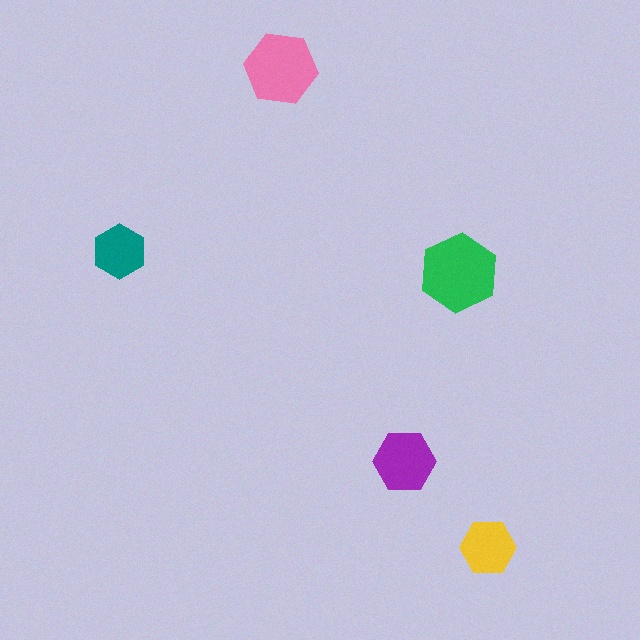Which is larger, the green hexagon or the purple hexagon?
The green one.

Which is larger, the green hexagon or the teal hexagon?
The green one.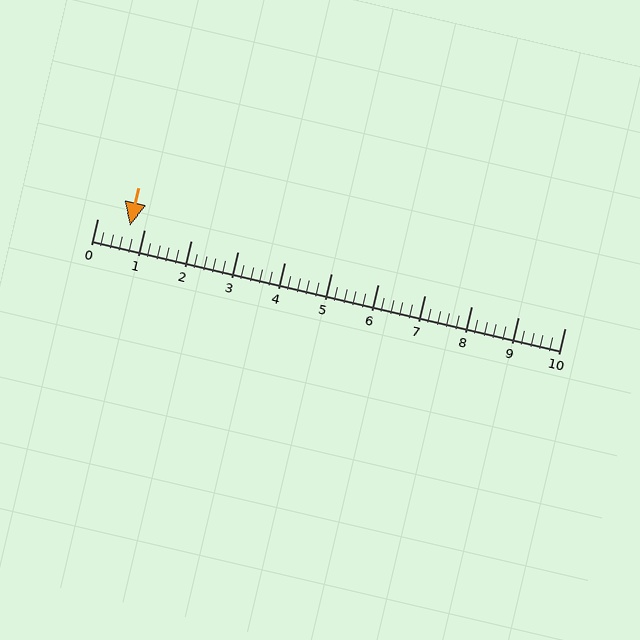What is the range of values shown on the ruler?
The ruler shows values from 0 to 10.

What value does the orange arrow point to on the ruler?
The orange arrow points to approximately 0.7.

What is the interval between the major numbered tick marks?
The major tick marks are spaced 1 units apart.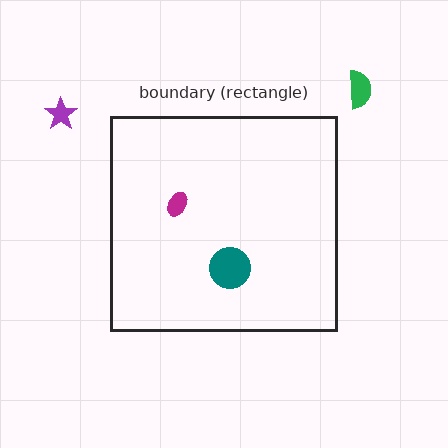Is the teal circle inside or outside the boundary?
Inside.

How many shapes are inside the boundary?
2 inside, 2 outside.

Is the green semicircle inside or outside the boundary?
Outside.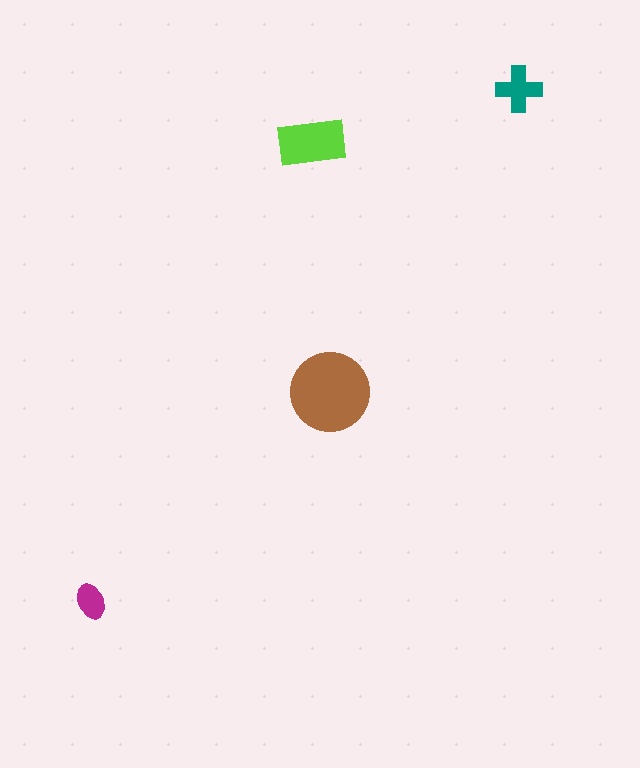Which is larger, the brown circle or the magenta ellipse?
The brown circle.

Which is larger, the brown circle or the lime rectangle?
The brown circle.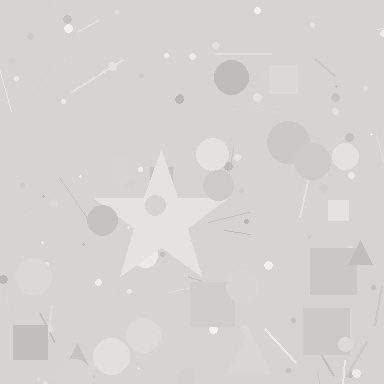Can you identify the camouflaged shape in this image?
The camouflaged shape is a star.